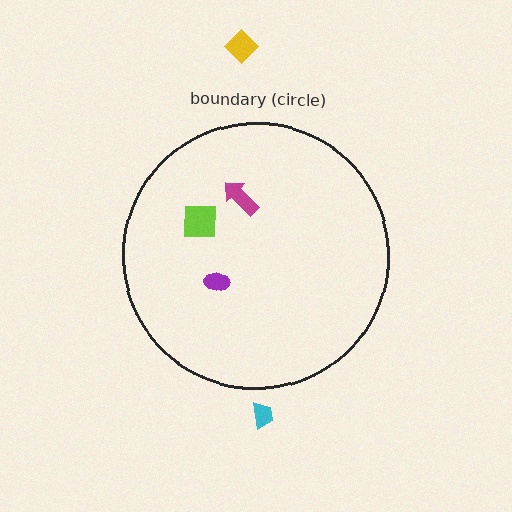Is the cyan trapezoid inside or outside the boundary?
Outside.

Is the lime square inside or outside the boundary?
Inside.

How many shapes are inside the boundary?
3 inside, 2 outside.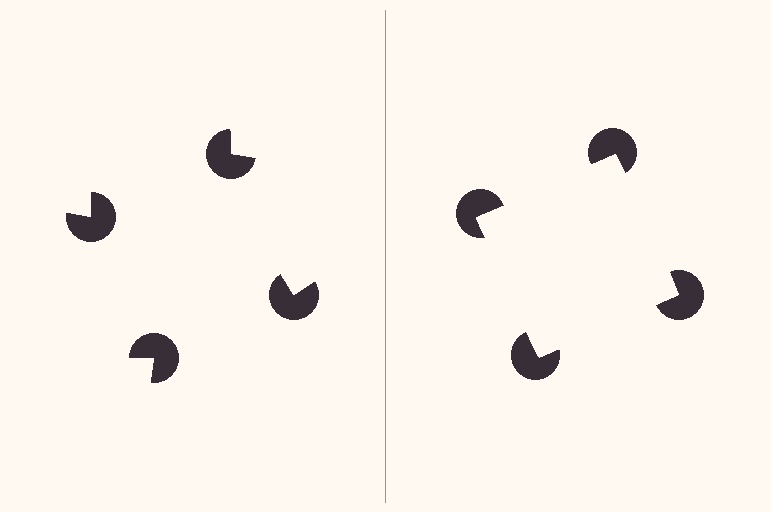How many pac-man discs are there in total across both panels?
8 — 4 on each side.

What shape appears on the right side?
An illusory square.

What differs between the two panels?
The pac-man discs are positioned identically on both sides; only the wedge orientations differ. On the right they align to a square; on the left they are misaligned.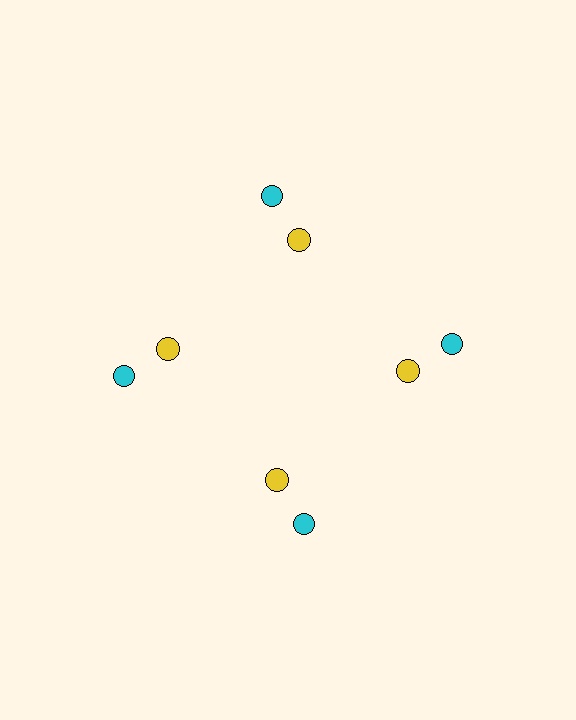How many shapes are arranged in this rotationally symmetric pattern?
There are 8 shapes, arranged in 4 groups of 2.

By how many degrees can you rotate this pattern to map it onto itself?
The pattern maps onto itself every 90 degrees of rotation.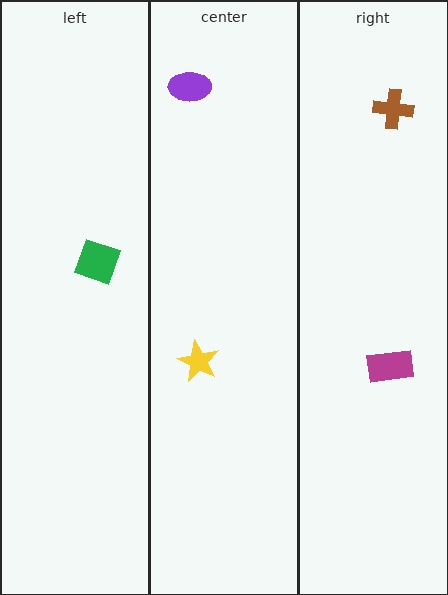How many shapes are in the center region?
2.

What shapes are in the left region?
The green square.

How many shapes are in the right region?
2.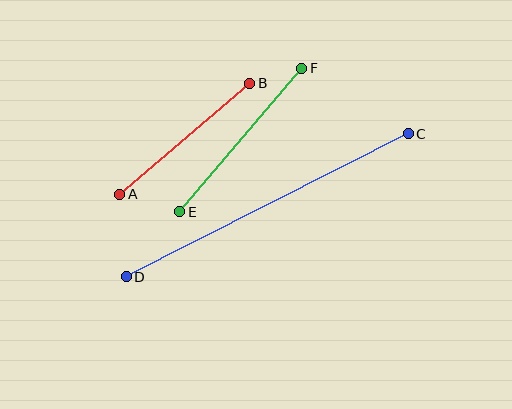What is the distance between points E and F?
The distance is approximately 188 pixels.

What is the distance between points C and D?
The distance is approximately 316 pixels.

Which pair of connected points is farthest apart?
Points C and D are farthest apart.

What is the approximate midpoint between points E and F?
The midpoint is at approximately (241, 140) pixels.